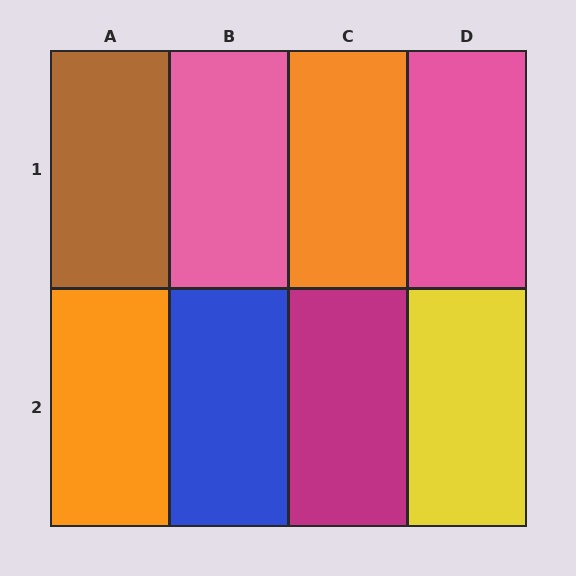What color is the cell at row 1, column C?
Orange.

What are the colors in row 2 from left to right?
Orange, blue, magenta, yellow.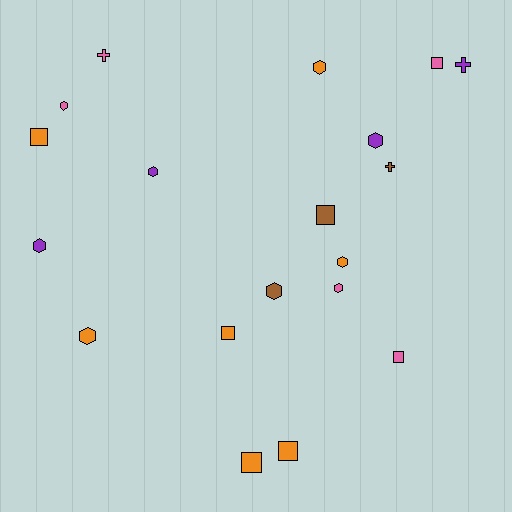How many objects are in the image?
There are 19 objects.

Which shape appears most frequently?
Hexagon, with 9 objects.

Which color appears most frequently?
Orange, with 7 objects.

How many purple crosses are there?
There is 1 purple cross.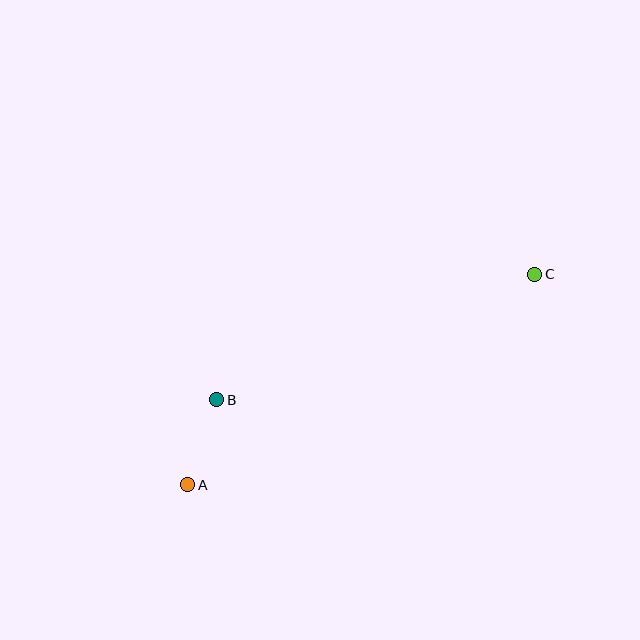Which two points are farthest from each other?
Points A and C are farthest from each other.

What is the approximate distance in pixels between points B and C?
The distance between B and C is approximately 342 pixels.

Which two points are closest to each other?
Points A and B are closest to each other.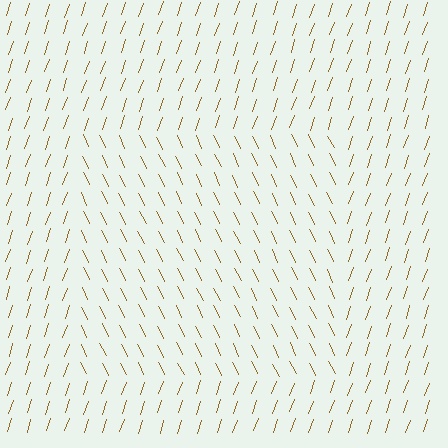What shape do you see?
I see a rectangle.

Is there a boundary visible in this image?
Yes, there is a texture boundary formed by a change in line orientation.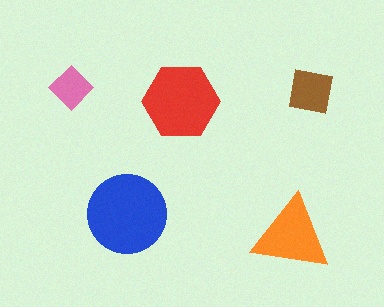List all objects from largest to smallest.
The blue circle, the red hexagon, the orange triangle, the brown square, the pink diamond.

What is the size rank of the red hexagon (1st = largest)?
2nd.